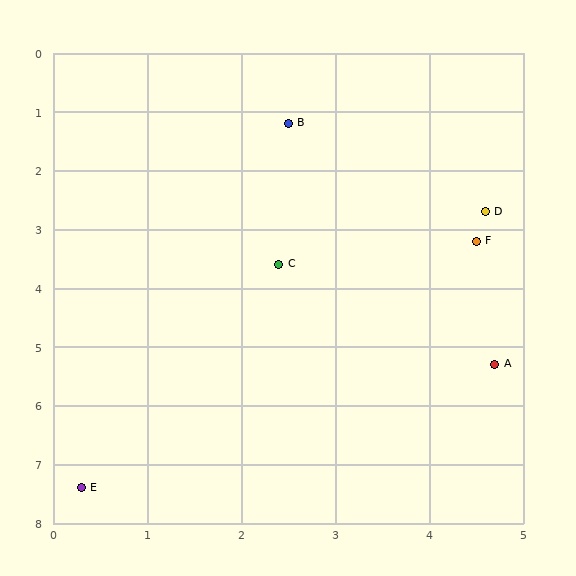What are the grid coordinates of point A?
Point A is at approximately (4.7, 5.3).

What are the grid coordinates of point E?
Point E is at approximately (0.3, 7.4).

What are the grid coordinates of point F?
Point F is at approximately (4.5, 3.2).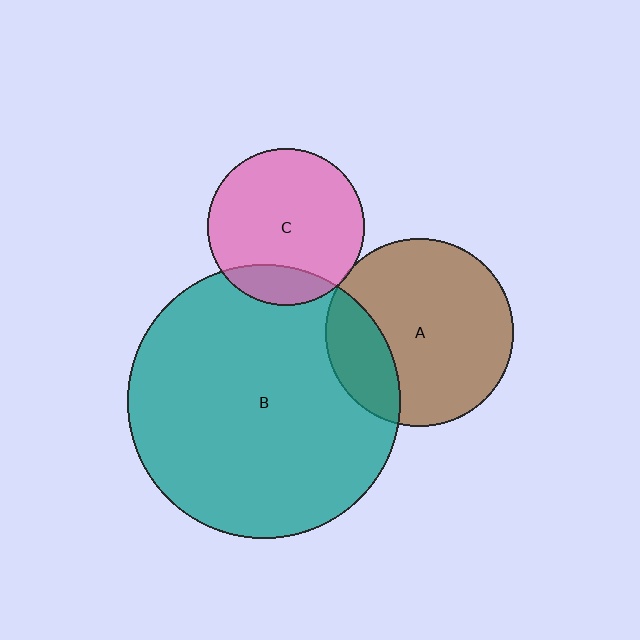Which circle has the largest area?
Circle B (teal).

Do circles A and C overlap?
Yes.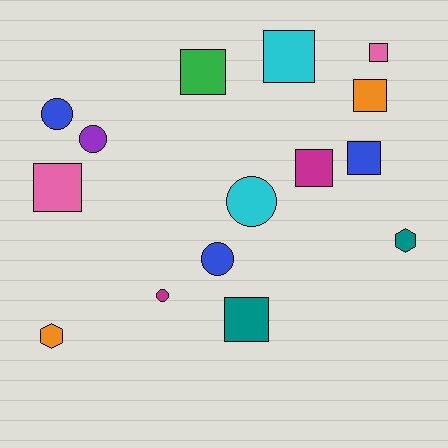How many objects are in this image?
There are 15 objects.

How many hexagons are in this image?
There are 2 hexagons.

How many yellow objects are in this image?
There are no yellow objects.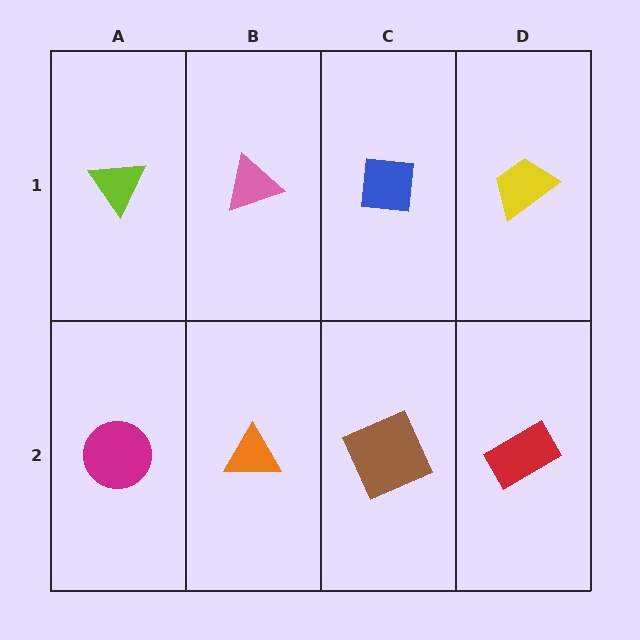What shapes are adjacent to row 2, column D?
A yellow trapezoid (row 1, column D), a brown square (row 2, column C).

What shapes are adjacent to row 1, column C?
A brown square (row 2, column C), a pink triangle (row 1, column B), a yellow trapezoid (row 1, column D).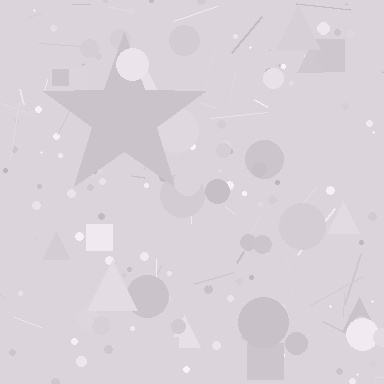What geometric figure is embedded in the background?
A star is embedded in the background.